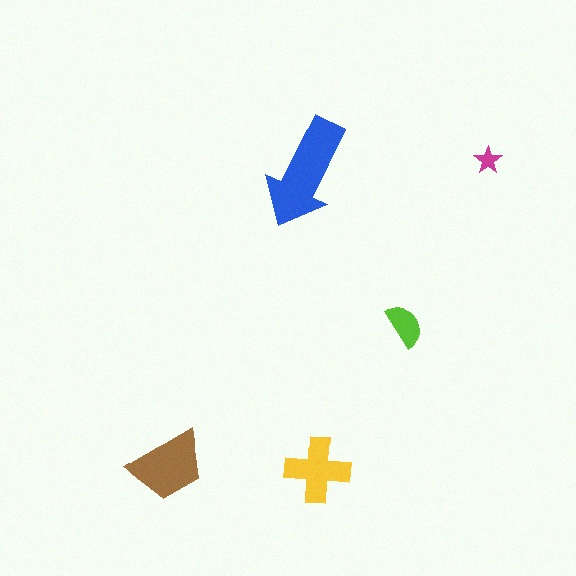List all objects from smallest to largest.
The magenta star, the lime semicircle, the yellow cross, the brown trapezoid, the blue arrow.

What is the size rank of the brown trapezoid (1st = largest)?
2nd.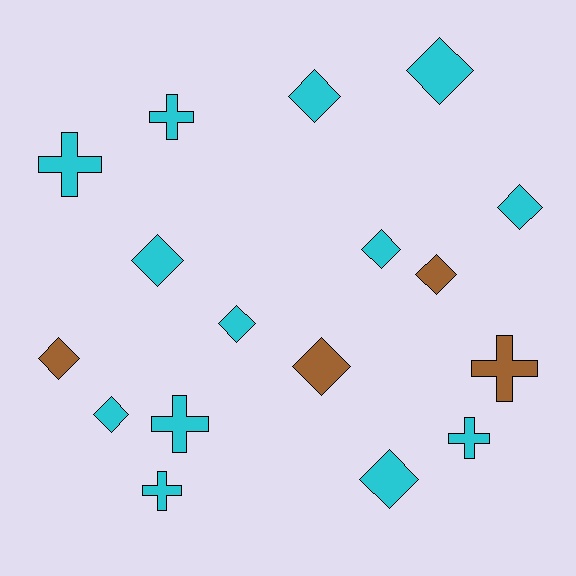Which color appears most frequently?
Cyan, with 13 objects.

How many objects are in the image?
There are 17 objects.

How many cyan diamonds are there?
There are 8 cyan diamonds.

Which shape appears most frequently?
Diamond, with 11 objects.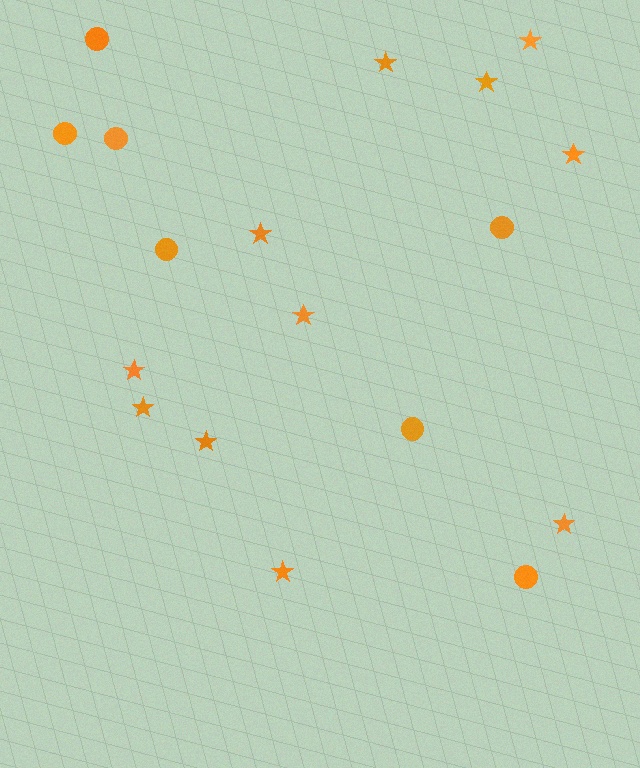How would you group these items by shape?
There are 2 groups: one group of stars (11) and one group of circles (7).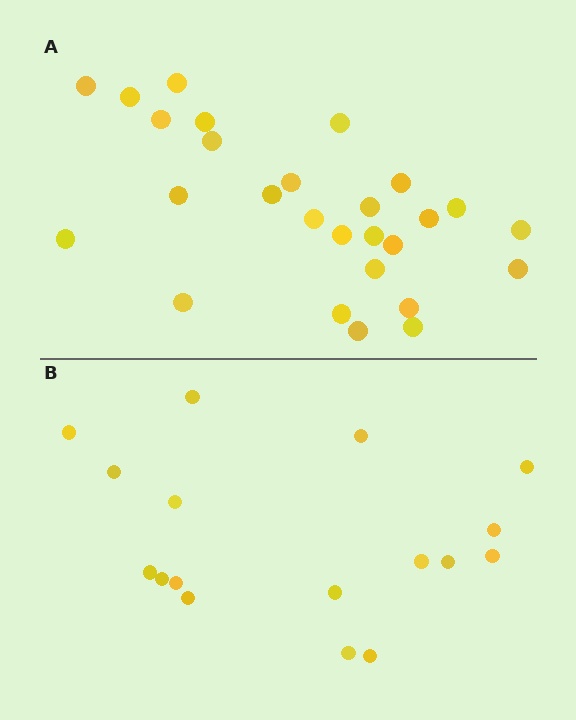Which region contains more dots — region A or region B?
Region A (the top region) has more dots.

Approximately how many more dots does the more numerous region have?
Region A has roughly 10 or so more dots than region B.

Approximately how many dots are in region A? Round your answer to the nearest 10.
About 30 dots. (The exact count is 27, which rounds to 30.)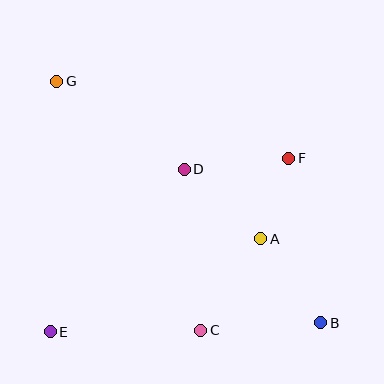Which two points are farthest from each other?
Points B and G are farthest from each other.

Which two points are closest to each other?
Points A and F are closest to each other.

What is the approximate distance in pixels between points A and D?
The distance between A and D is approximately 103 pixels.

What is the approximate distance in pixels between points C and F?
The distance between C and F is approximately 193 pixels.